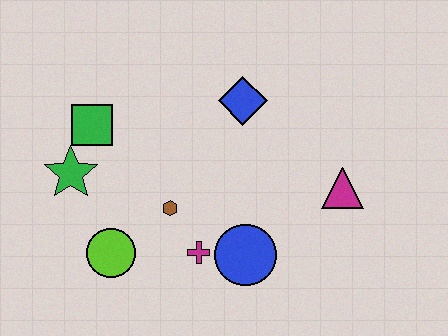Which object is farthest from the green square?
The magenta triangle is farthest from the green square.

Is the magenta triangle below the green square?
Yes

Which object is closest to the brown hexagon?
The magenta cross is closest to the brown hexagon.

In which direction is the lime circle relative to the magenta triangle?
The lime circle is to the left of the magenta triangle.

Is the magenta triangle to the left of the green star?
No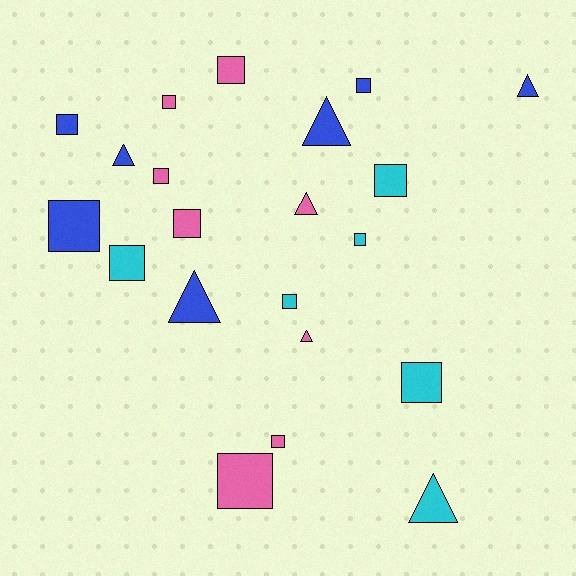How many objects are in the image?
There are 21 objects.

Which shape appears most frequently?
Square, with 14 objects.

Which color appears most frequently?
Pink, with 8 objects.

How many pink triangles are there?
There are 2 pink triangles.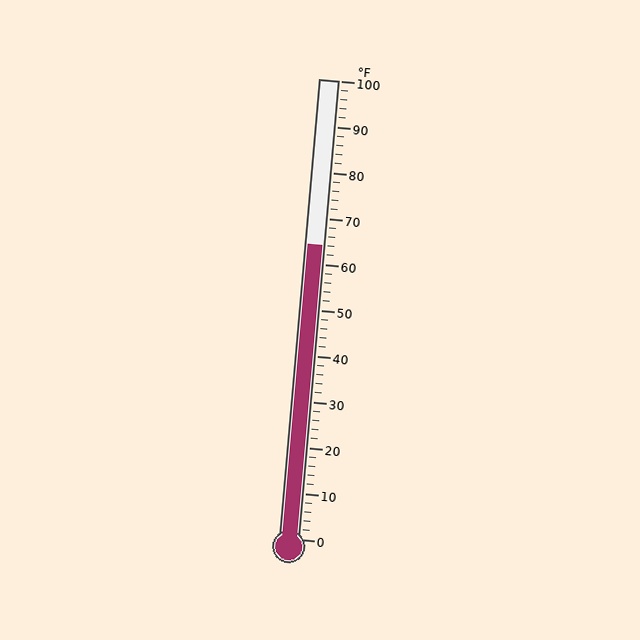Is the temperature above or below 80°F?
The temperature is below 80°F.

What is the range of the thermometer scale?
The thermometer scale ranges from 0°F to 100°F.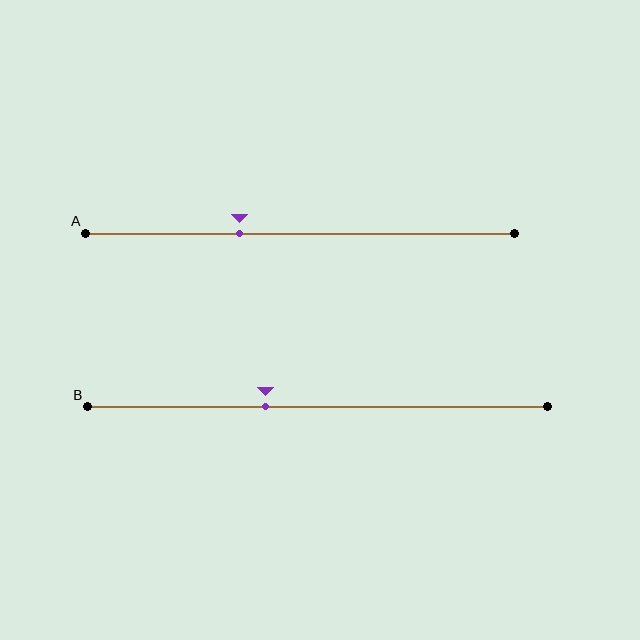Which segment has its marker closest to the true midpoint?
Segment B has its marker closest to the true midpoint.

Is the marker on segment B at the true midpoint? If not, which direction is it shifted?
No, the marker on segment B is shifted to the left by about 11% of the segment length.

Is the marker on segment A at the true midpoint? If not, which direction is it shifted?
No, the marker on segment A is shifted to the left by about 14% of the segment length.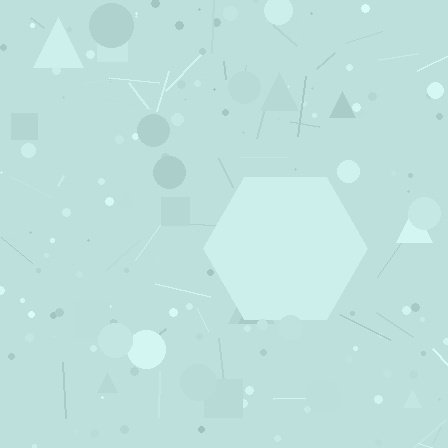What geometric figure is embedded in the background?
A hexagon is embedded in the background.